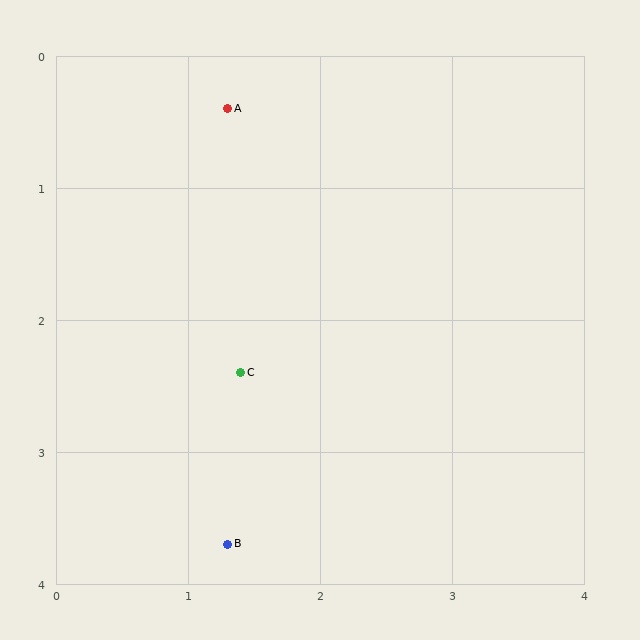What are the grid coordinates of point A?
Point A is at approximately (1.3, 0.4).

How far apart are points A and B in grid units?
Points A and B are about 3.3 grid units apart.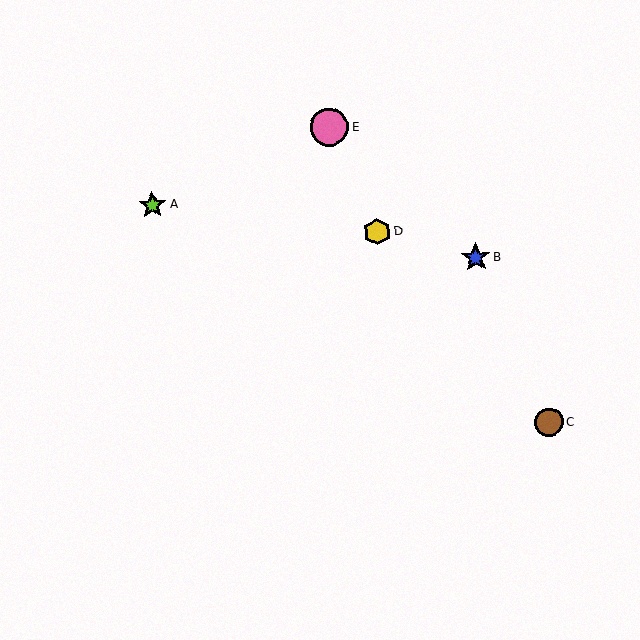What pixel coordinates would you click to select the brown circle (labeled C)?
Click at (549, 422) to select the brown circle C.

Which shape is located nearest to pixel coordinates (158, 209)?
The lime star (labeled A) at (152, 205) is nearest to that location.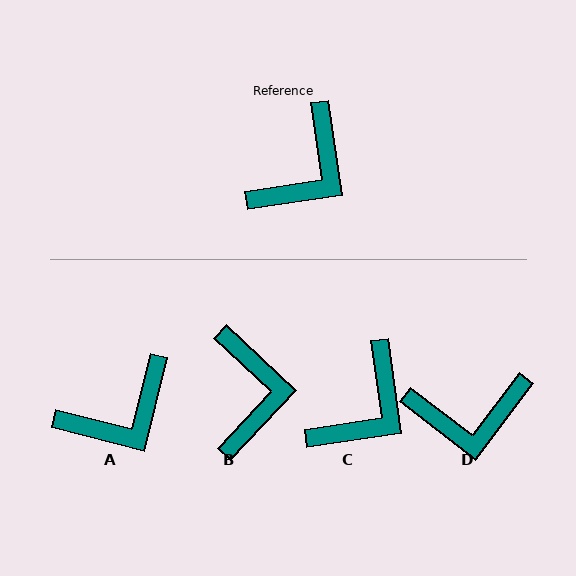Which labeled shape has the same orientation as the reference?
C.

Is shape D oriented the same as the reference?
No, it is off by about 45 degrees.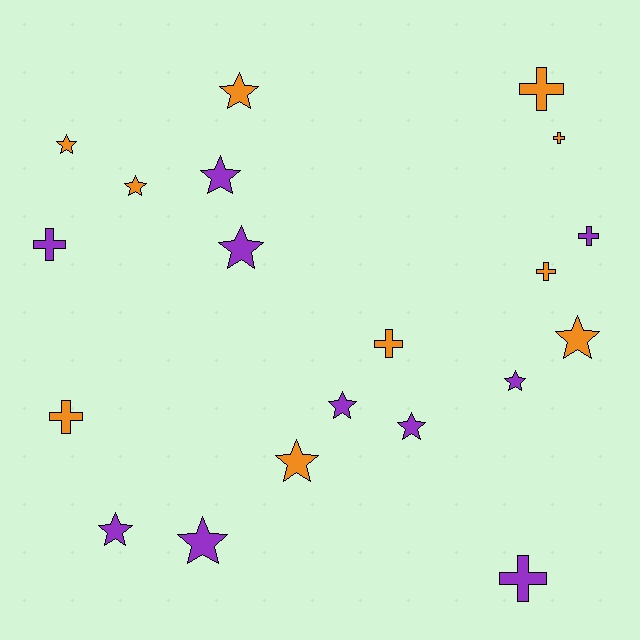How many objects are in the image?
There are 20 objects.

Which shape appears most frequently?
Star, with 12 objects.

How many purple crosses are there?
There are 3 purple crosses.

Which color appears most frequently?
Orange, with 10 objects.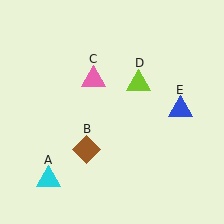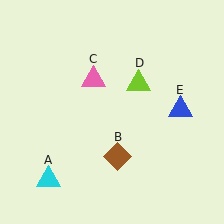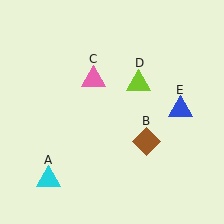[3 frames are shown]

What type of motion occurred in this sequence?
The brown diamond (object B) rotated counterclockwise around the center of the scene.